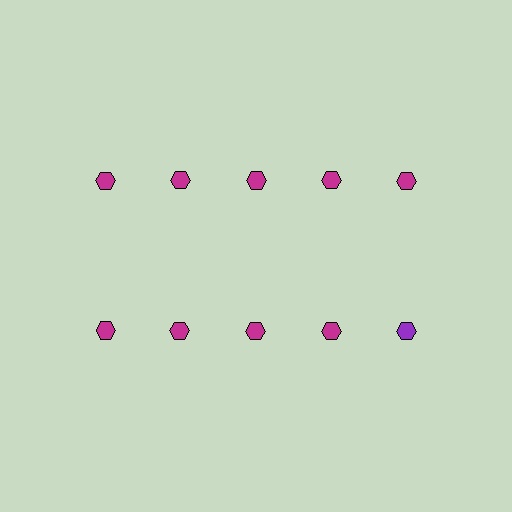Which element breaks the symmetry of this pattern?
The purple hexagon in the second row, rightmost column breaks the symmetry. All other shapes are magenta hexagons.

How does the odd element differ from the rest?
It has a different color: purple instead of magenta.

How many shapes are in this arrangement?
There are 10 shapes arranged in a grid pattern.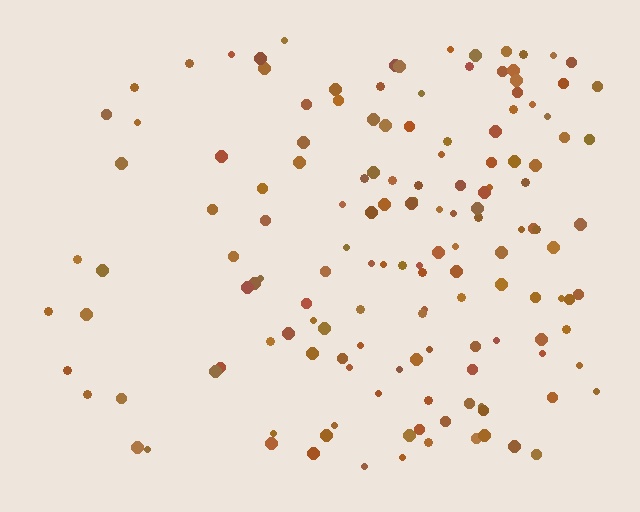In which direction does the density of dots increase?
From left to right, with the right side densest.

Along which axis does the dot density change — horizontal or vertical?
Horizontal.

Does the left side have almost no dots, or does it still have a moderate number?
Still a moderate number, just noticeably fewer than the right.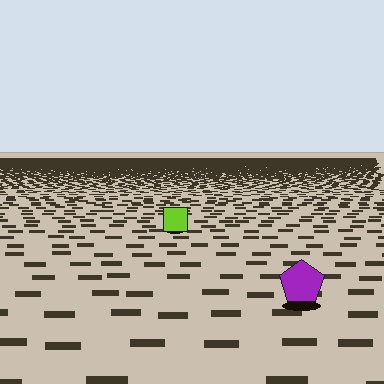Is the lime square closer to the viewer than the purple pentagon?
No. The purple pentagon is closer — you can tell from the texture gradient: the ground texture is coarser near it.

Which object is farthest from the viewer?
The lime square is farthest from the viewer. It appears smaller and the ground texture around it is denser.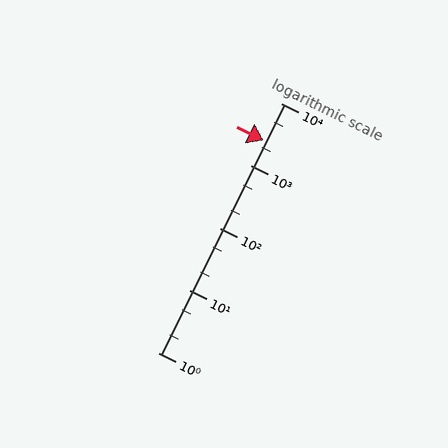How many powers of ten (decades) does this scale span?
The scale spans 4 decades, from 1 to 10000.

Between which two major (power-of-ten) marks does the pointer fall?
The pointer is between 1000 and 10000.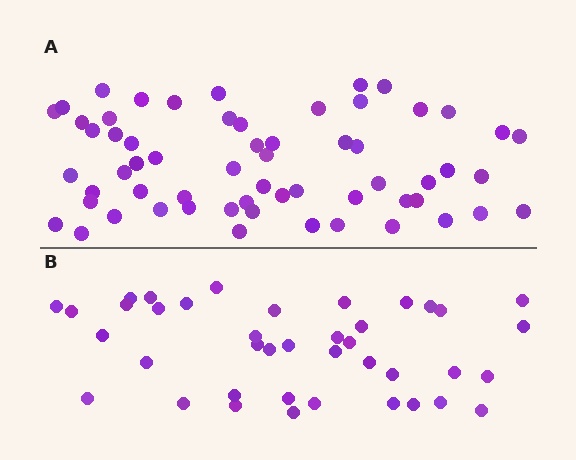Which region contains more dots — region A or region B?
Region A (the top region) has more dots.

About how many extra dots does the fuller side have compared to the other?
Region A has approximately 20 more dots than region B.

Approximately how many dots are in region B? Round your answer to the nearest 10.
About 40 dots.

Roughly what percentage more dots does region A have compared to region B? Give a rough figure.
About 50% more.